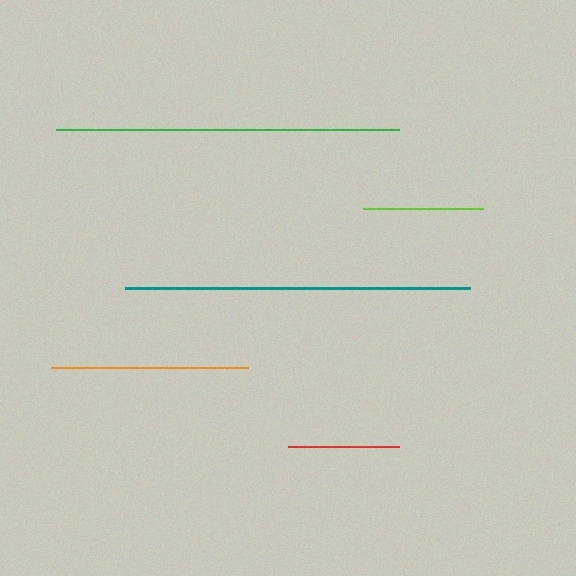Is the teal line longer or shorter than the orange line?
The teal line is longer than the orange line.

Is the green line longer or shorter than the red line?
The green line is longer than the red line.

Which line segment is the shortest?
The red line is the shortest at approximately 110 pixels.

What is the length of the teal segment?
The teal segment is approximately 345 pixels long.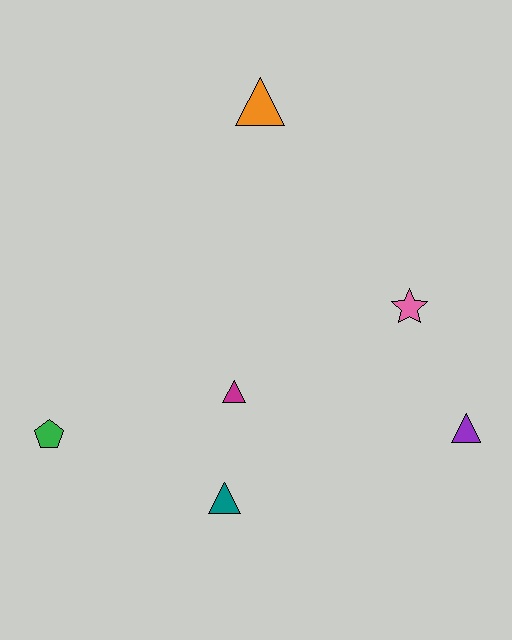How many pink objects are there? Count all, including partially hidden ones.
There is 1 pink object.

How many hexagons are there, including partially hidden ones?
There are no hexagons.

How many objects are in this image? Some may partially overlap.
There are 6 objects.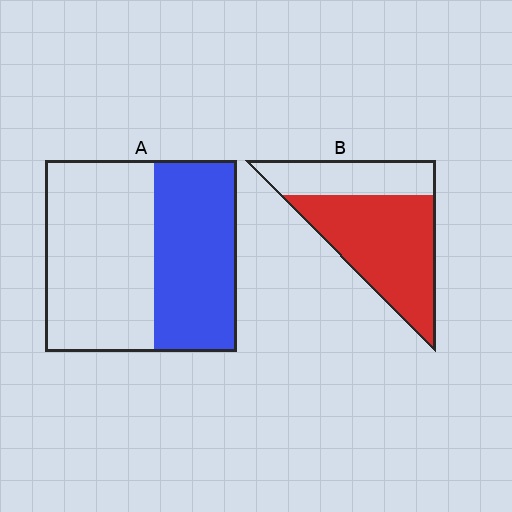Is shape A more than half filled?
No.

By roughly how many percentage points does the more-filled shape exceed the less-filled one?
By roughly 25 percentage points (B over A).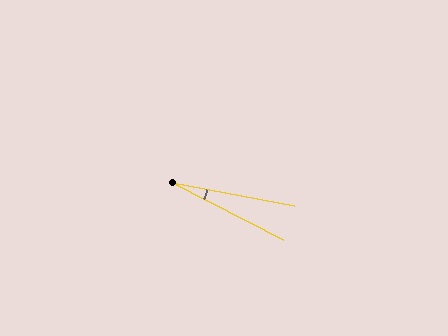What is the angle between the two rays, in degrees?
Approximately 16 degrees.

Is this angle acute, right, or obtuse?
It is acute.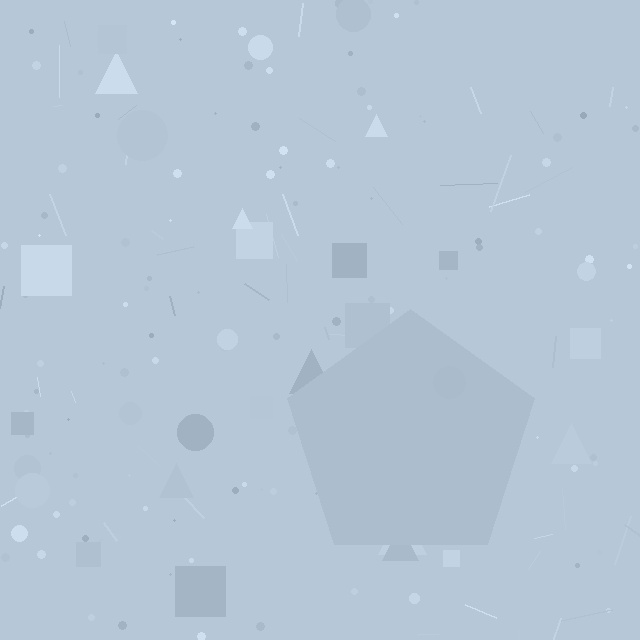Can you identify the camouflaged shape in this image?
The camouflaged shape is a pentagon.